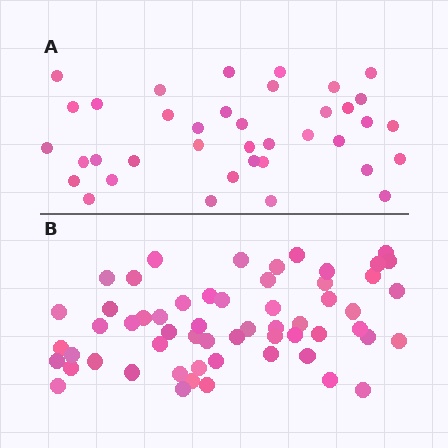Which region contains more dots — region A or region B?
Region B (the bottom region) has more dots.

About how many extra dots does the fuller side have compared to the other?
Region B has approximately 20 more dots than region A.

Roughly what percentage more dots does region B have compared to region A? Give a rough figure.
About 55% more.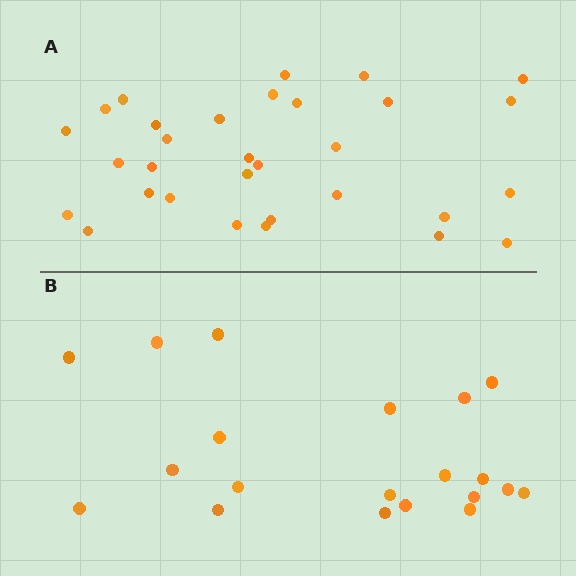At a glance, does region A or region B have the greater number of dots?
Region A (the top region) has more dots.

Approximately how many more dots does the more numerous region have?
Region A has roughly 12 or so more dots than region B.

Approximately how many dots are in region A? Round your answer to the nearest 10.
About 30 dots. (The exact count is 31, which rounds to 30.)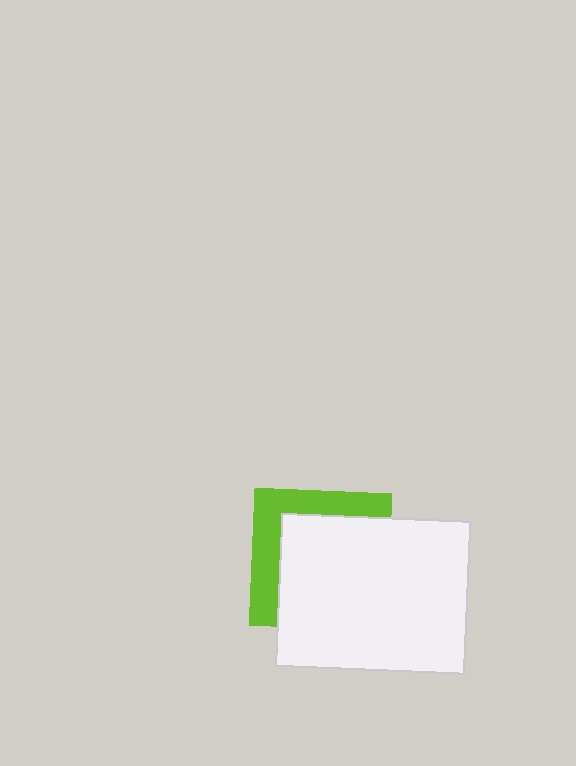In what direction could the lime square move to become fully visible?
The lime square could move toward the upper-left. That would shift it out from behind the white rectangle entirely.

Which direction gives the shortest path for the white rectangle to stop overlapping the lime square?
Moving toward the lower-right gives the shortest separation.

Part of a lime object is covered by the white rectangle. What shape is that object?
It is a square.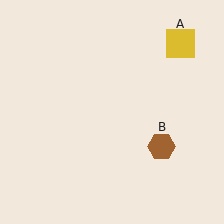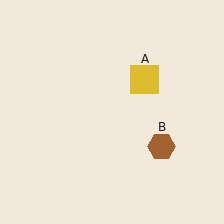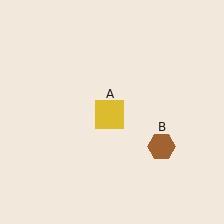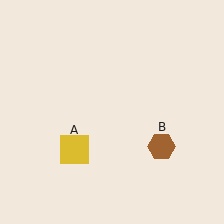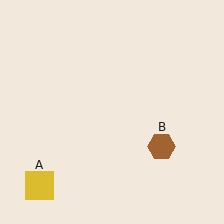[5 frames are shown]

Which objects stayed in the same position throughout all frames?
Brown hexagon (object B) remained stationary.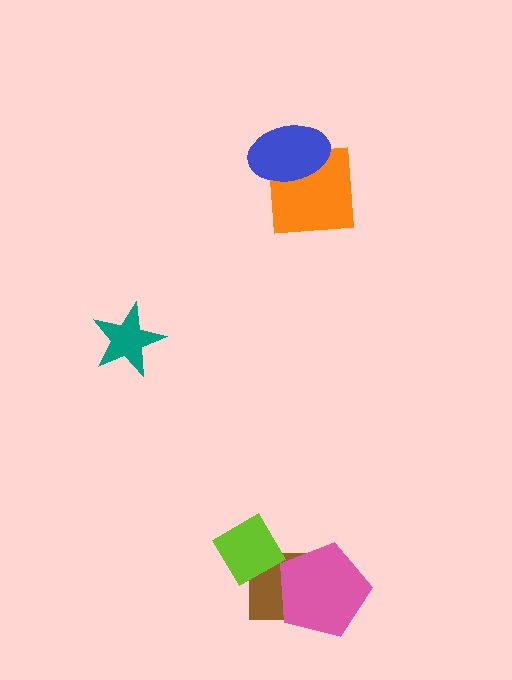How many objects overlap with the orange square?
1 object overlaps with the orange square.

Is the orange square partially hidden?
Yes, it is partially covered by another shape.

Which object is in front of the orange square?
The blue ellipse is in front of the orange square.